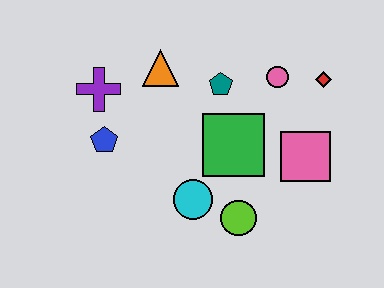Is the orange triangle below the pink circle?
No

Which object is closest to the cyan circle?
The lime circle is closest to the cyan circle.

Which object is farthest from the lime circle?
The purple cross is farthest from the lime circle.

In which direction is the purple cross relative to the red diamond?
The purple cross is to the left of the red diamond.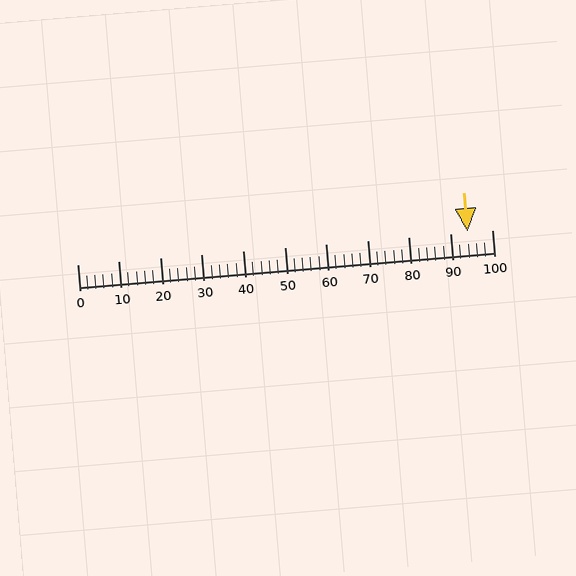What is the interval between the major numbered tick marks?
The major tick marks are spaced 10 units apart.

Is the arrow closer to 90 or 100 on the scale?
The arrow is closer to 90.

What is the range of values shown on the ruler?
The ruler shows values from 0 to 100.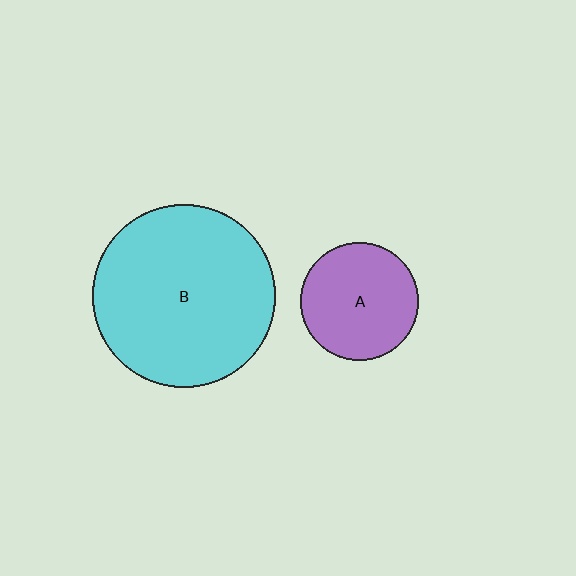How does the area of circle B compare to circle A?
Approximately 2.4 times.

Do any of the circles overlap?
No, none of the circles overlap.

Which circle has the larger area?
Circle B (cyan).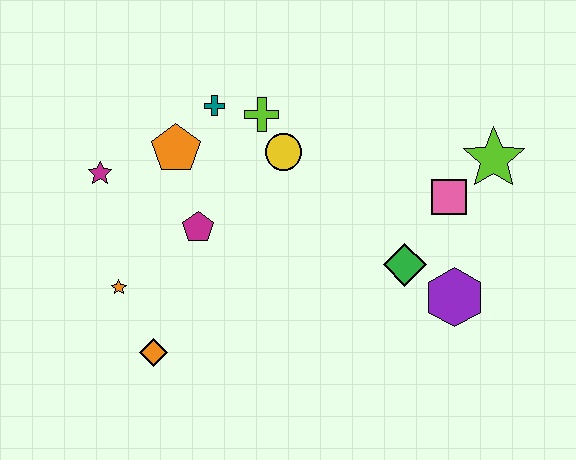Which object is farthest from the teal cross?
The purple hexagon is farthest from the teal cross.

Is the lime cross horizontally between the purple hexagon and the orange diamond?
Yes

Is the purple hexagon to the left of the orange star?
No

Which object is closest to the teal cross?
The lime cross is closest to the teal cross.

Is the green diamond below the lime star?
Yes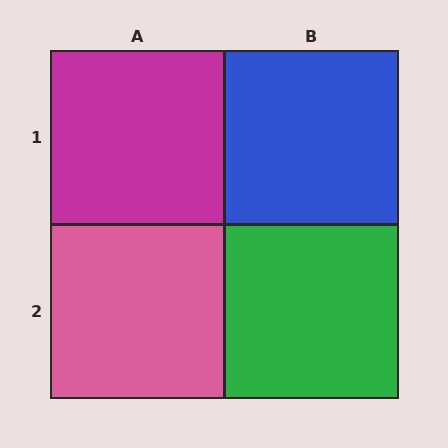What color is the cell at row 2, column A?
Pink.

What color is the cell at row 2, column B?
Green.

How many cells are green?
1 cell is green.